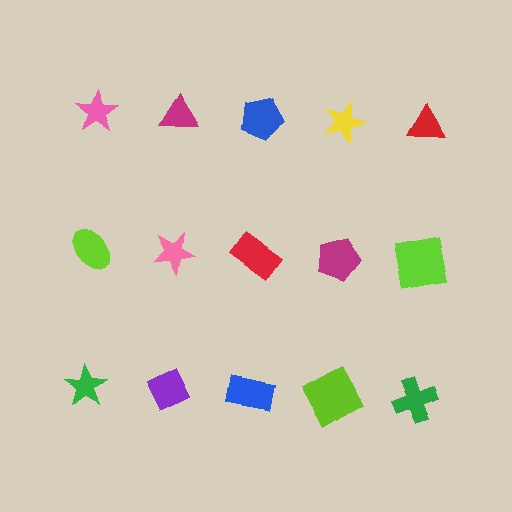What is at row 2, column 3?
A red rectangle.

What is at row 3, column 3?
A blue rectangle.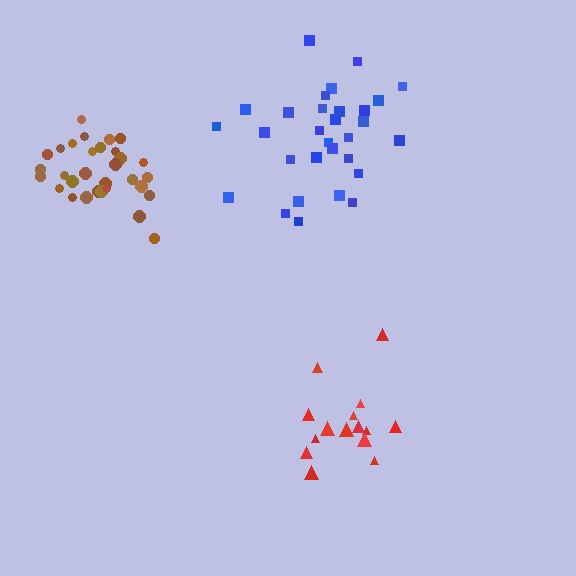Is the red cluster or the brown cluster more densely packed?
Brown.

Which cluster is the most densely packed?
Brown.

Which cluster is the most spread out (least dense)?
Blue.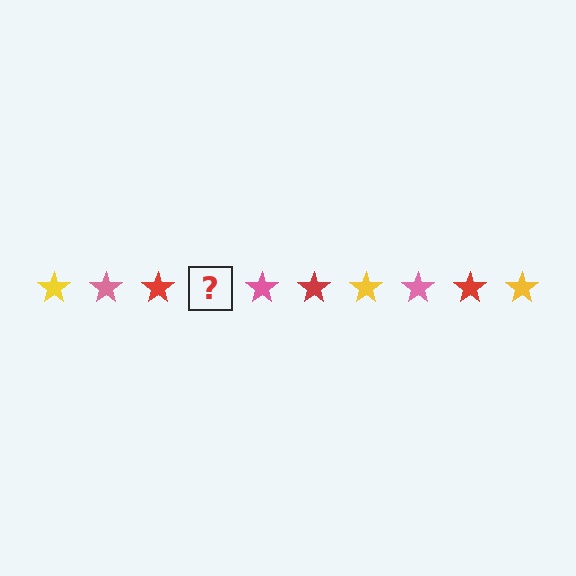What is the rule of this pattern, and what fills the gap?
The rule is that the pattern cycles through yellow, pink, red stars. The gap should be filled with a yellow star.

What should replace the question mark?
The question mark should be replaced with a yellow star.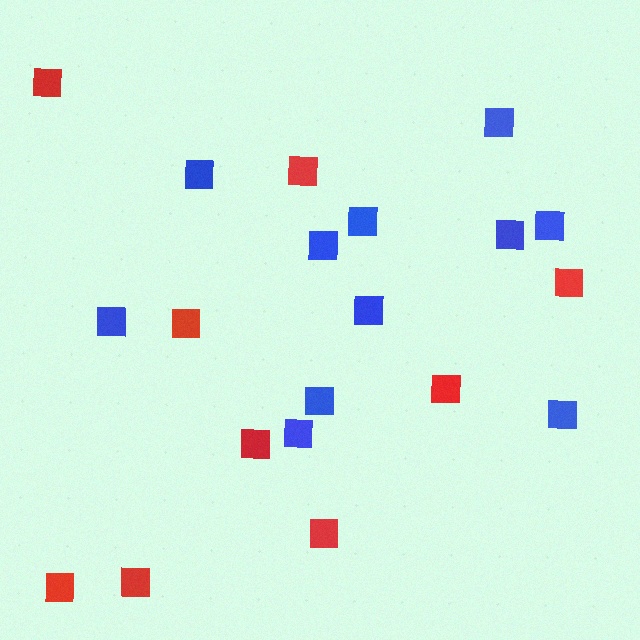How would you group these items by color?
There are 2 groups: one group of red squares (9) and one group of blue squares (11).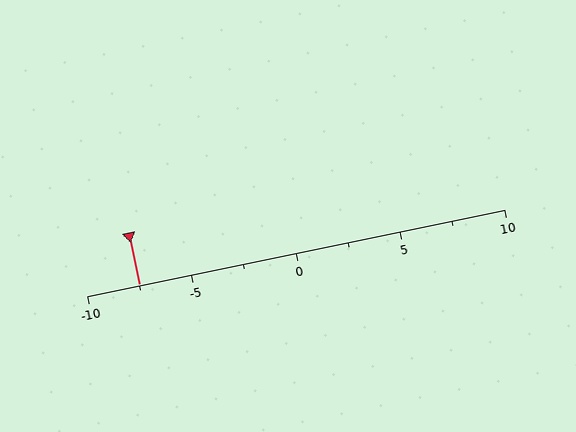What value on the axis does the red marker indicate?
The marker indicates approximately -7.5.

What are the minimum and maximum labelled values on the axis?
The axis runs from -10 to 10.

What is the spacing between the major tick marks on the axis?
The major ticks are spaced 5 apart.